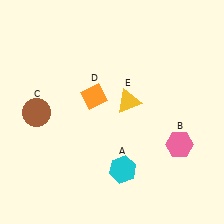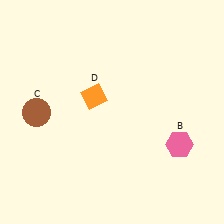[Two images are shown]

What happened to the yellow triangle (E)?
The yellow triangle (E) was removed in Image 2. It was in the top-right area of Image 1.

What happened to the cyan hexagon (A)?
The cyan hexagon (A) was removed in Image 2. It was in the bottom-right area of Image 1.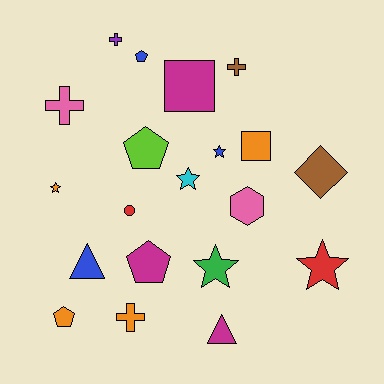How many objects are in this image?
There are 20 objects.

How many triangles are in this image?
There are 2 triangles.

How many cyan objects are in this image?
There is 1 cyan object.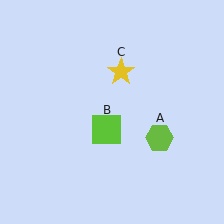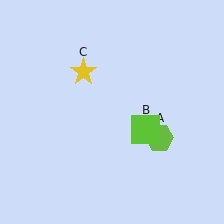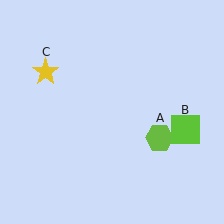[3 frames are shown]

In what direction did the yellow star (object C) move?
The yellow star (object C) moved left.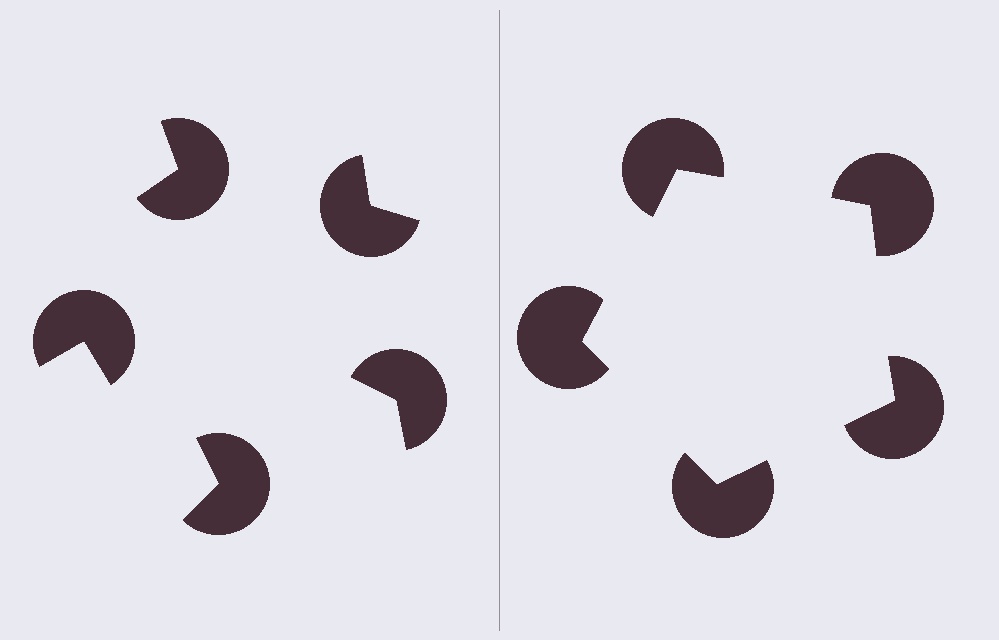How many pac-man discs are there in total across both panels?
10 — 5 on each side.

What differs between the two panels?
The pac-man discs are positioned identically on both sides; only the wedge orientations differ. On the right they align to a pentagon; on the left they are misaligned.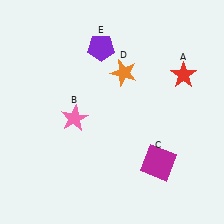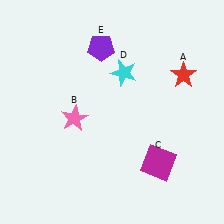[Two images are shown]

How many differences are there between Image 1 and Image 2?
There is 1 difference between the two images.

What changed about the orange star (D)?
In Image 1, D is orange. In Image 2, it changed to cyan.